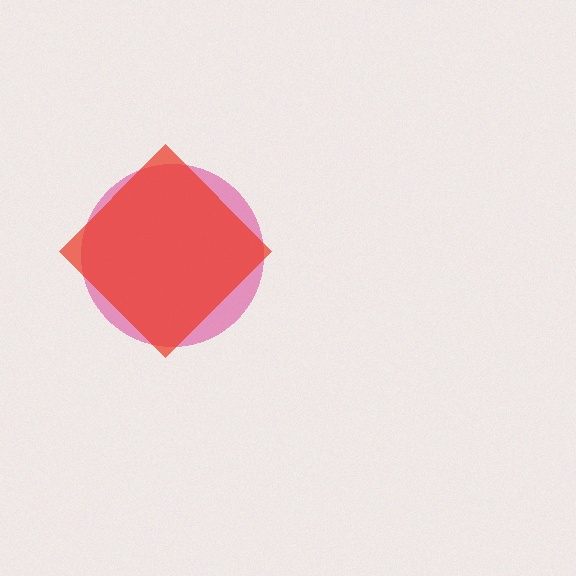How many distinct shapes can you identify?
There are 2 distinct shapes: a magenta circle, a red diamond.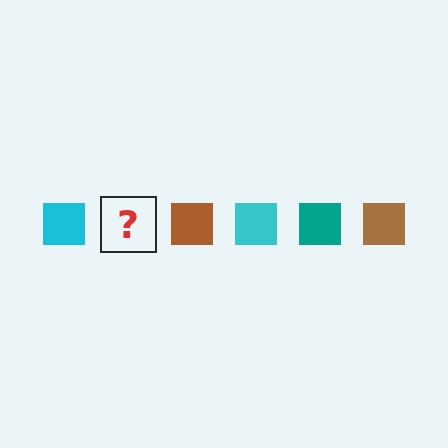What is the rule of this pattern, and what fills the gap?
The rule is that the pattern cycles through cyan, teal, brown squares. The gap should be filled with a teal square.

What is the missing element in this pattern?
The missing element is a teal square.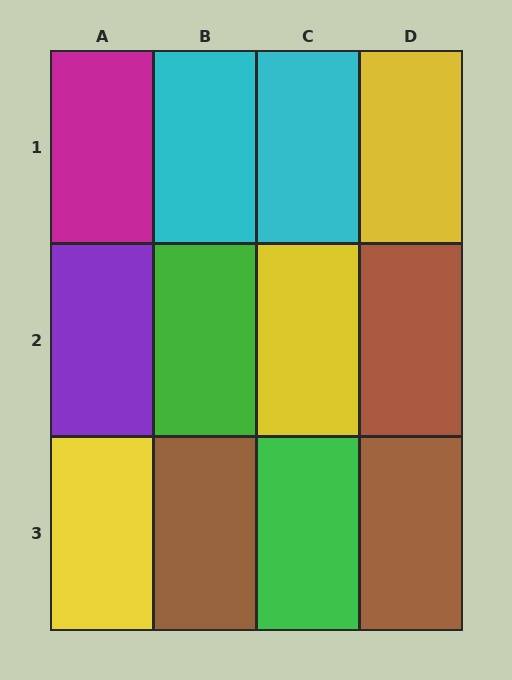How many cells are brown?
3 cells are brown.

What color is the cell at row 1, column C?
Cyan.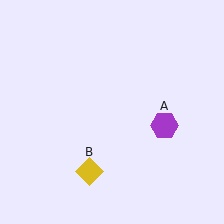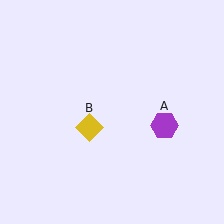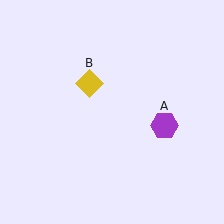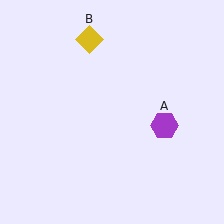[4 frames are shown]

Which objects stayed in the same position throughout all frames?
Purple hexagon (object A) remained stationary.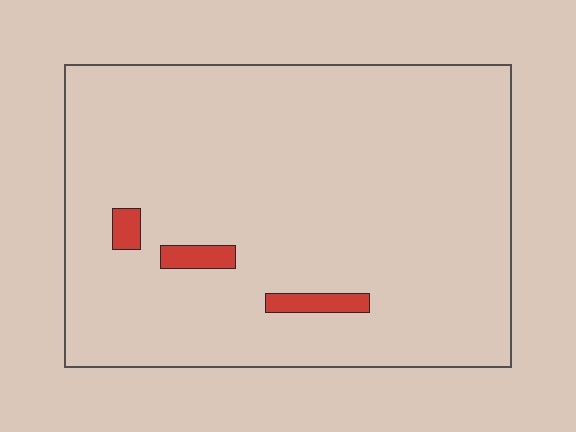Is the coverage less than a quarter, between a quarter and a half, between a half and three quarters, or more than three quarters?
Less than a quarter.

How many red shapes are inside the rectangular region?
3.